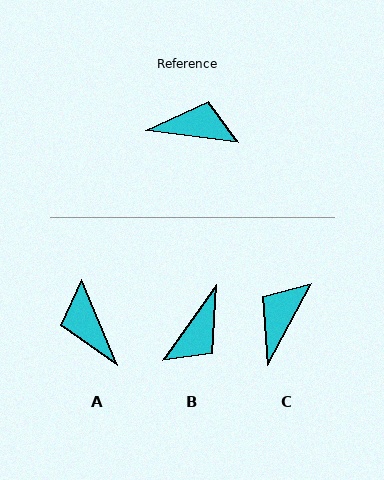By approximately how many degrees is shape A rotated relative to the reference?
Approximately 120 degrees counter-clockwise.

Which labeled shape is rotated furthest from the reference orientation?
A, about 120 degrees away.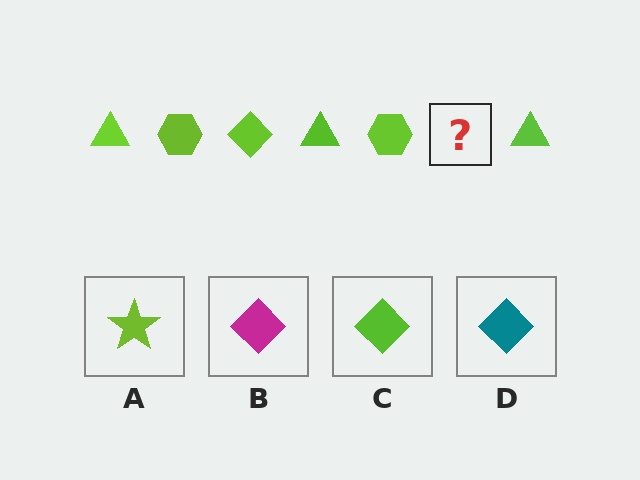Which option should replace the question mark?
Option C.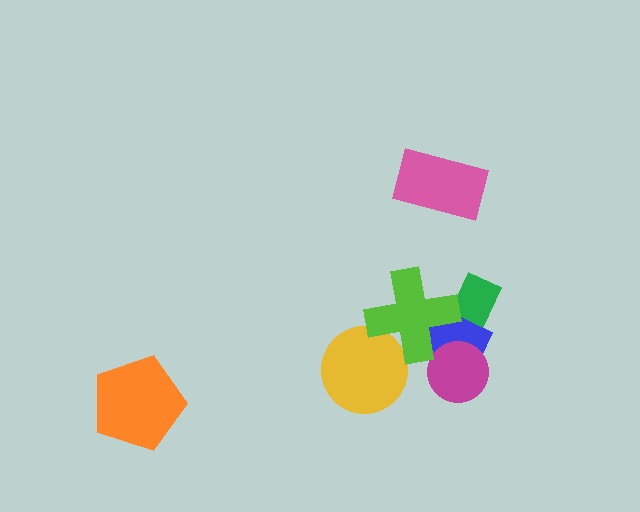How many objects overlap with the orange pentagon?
0 objects overlap with the orange pentagon.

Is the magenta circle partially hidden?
No, no other shape covers it.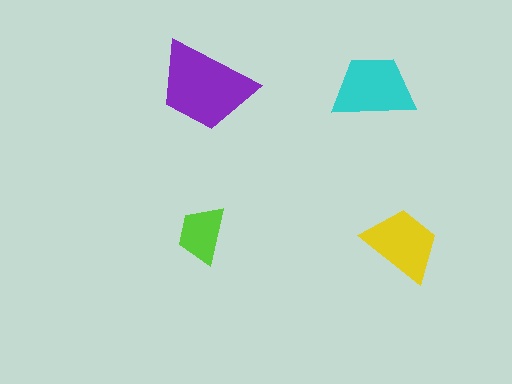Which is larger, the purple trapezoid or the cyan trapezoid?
The purple one.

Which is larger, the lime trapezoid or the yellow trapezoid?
The yellow one.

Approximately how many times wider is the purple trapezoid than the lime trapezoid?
About 1.5 times wider.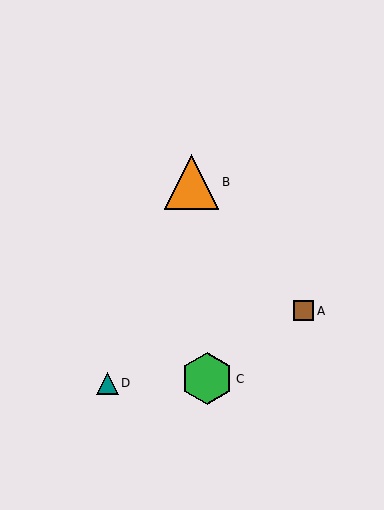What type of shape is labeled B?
Shape B is an orange triangle.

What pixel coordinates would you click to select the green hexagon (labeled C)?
Click at (207, 379) to select the green hexagon C.